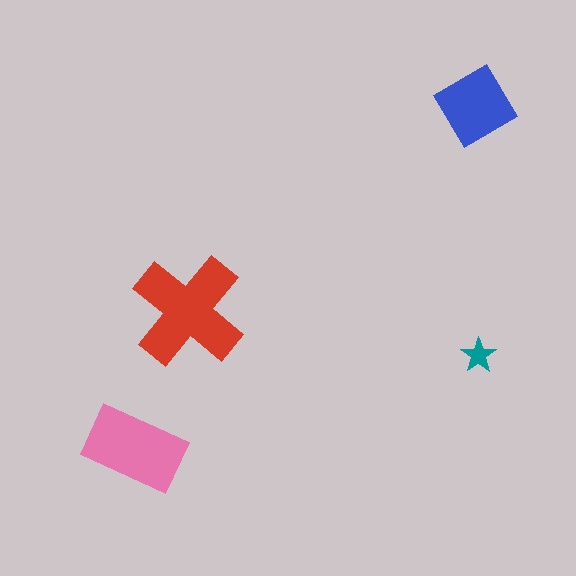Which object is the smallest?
The teal star.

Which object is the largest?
The red cross.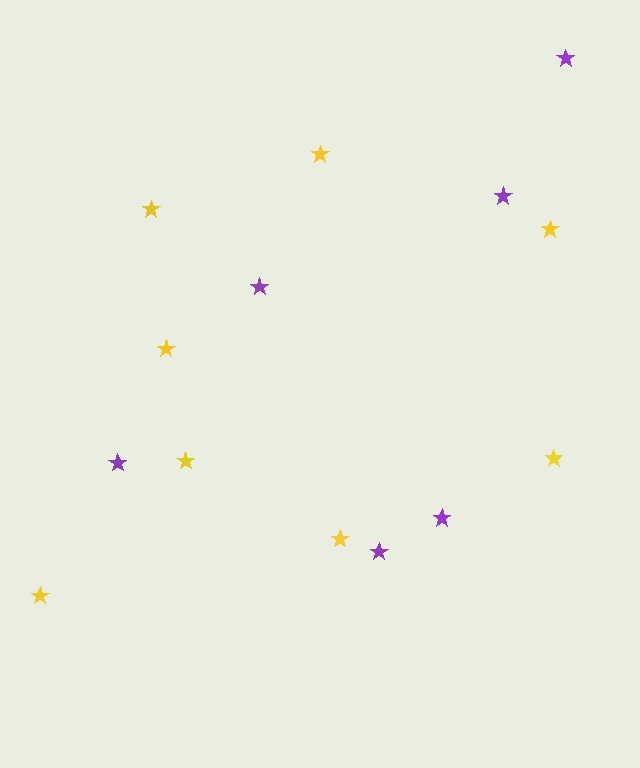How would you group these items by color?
There are 2 groups: one group of purple stars (6) and one group of yellow stars (8).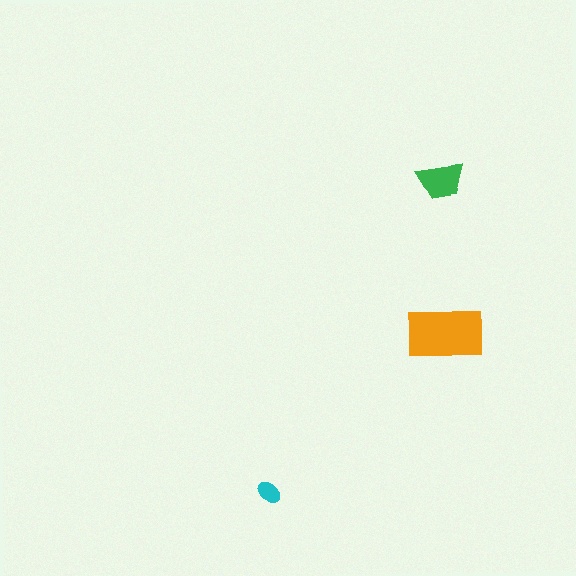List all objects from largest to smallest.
The orange rectangle, the green trapezoid, the cyan ellipse.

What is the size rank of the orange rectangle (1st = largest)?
1st.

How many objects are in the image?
There are 3 objects in the image.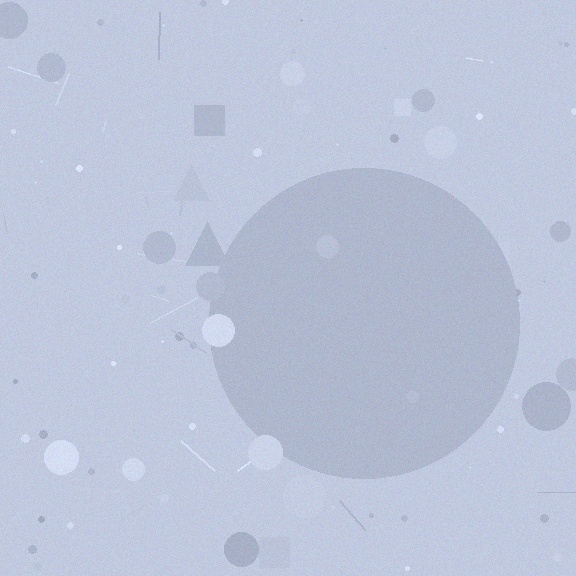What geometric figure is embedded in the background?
A circle is embedded in the background.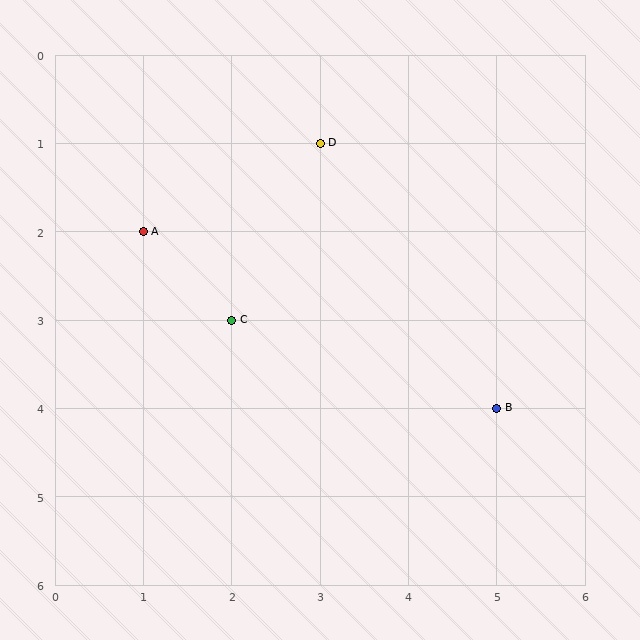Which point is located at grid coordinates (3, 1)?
Point D is at (3, 1).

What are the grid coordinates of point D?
Point D is at grid coordinates (3, 1).